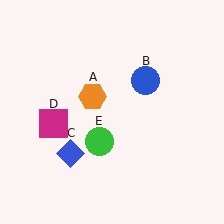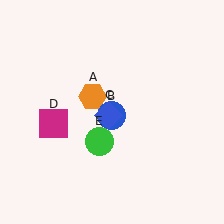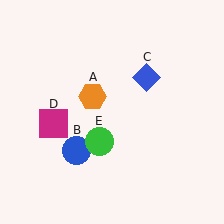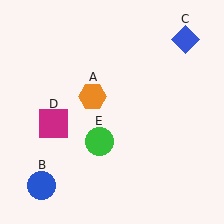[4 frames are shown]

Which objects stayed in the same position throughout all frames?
Orange hexagon (object A) and magenta square (object D) and green circle (object E) remained stationary.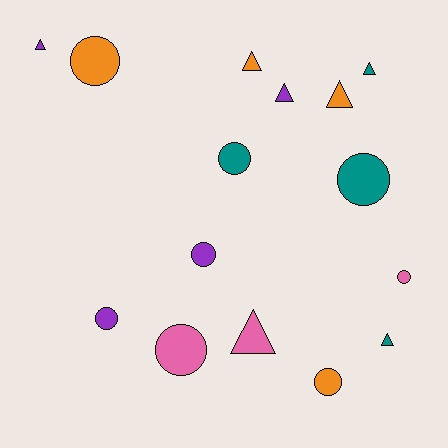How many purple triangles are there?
There are 2 purple triangles.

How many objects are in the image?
There are 15 objects.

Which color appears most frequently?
Orange, with 4 objects.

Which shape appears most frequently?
Circle, with 8 objects.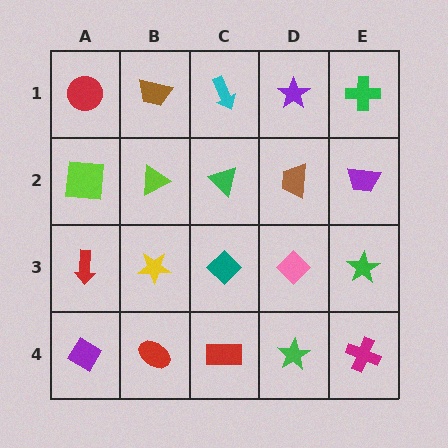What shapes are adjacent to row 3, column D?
A brown trapezoid (row 2, column D), a green star (row 4, column D), a teal diamond (row 3, column C), a green star (row 3, column E).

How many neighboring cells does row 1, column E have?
2.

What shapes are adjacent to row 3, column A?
A lime square (row 2, column A), a purple diamond (row 4, column A), a yellow star (row 3, column B).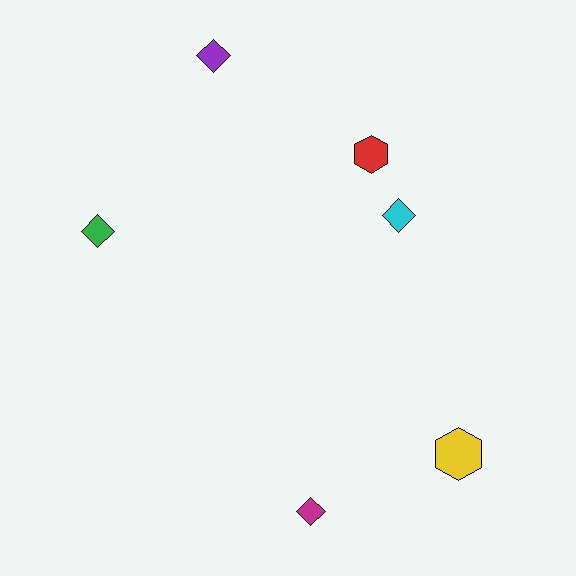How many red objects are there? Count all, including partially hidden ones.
There is 1 red object.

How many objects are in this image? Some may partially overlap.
There are 6 objects.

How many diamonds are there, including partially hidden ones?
There are 4 diamonds.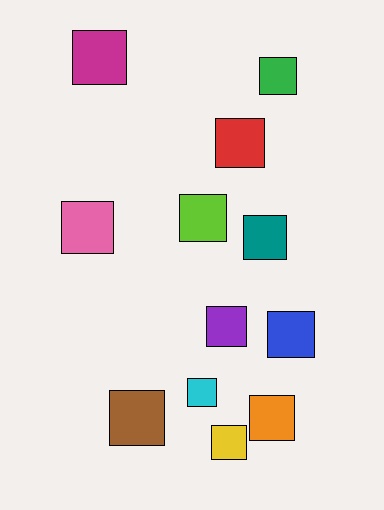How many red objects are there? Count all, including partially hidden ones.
There is 1 red object.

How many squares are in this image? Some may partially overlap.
There are 12 squares.